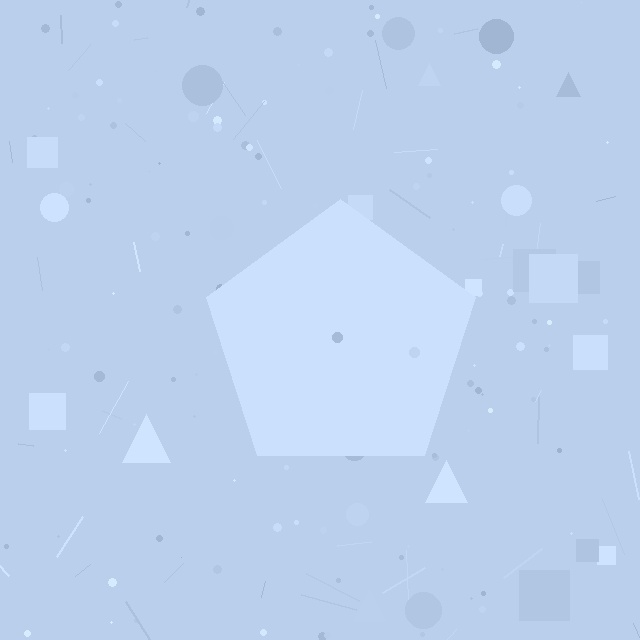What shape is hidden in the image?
A pentagon is hidden in the image.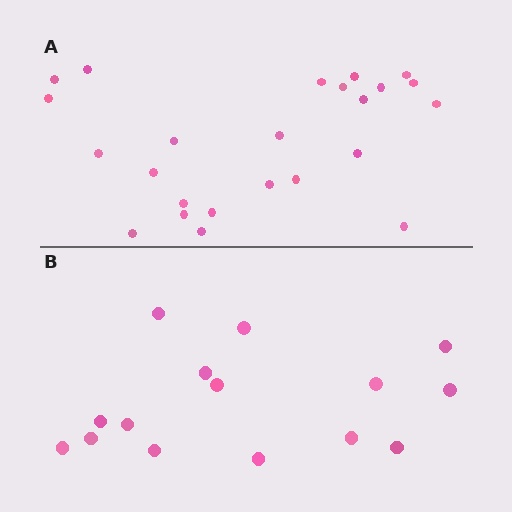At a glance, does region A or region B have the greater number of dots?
Region A (the top region) has more dots.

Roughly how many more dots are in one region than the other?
Region A has roughly 8 or so more dots than region B.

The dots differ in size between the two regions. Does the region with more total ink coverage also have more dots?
No. Region B has more total ink coverage because its dots are larger, but region A actually contains more individual dots. Total area can be misleading — the number of items is what matters here.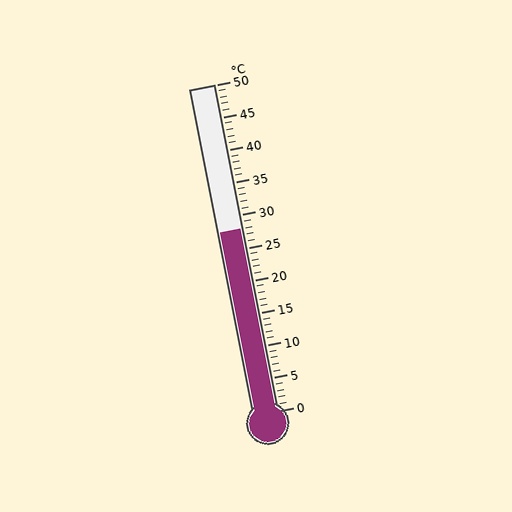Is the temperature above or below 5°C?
The temperature is above 5°C.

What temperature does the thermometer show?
The thermometer shows approximately 28°C.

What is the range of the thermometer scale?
The thermometer scale ranges from 0°C to 50°C.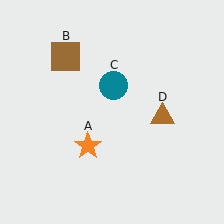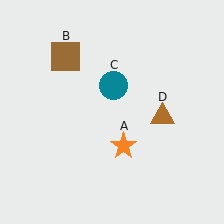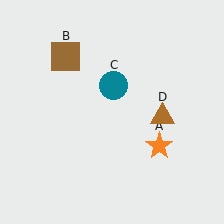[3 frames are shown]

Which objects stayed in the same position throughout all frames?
Brown square (object B) and teal circle (object C) and brown triangle (object D) remained stationary.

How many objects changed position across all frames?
1 object changed position: orange star (object A).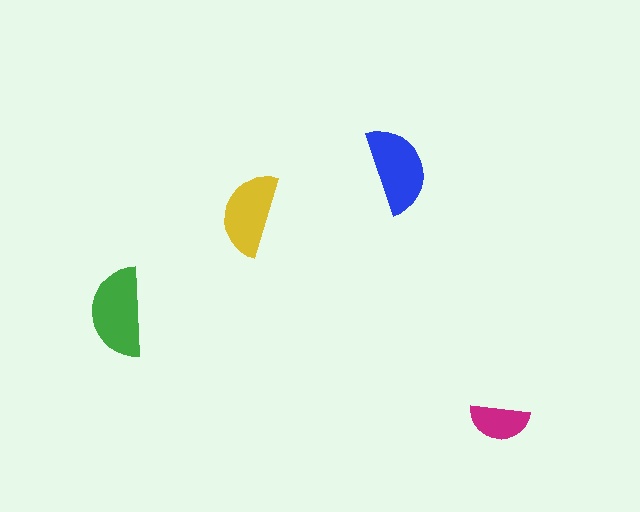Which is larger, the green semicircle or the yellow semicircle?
The green one.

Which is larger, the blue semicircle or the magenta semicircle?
The blue one.